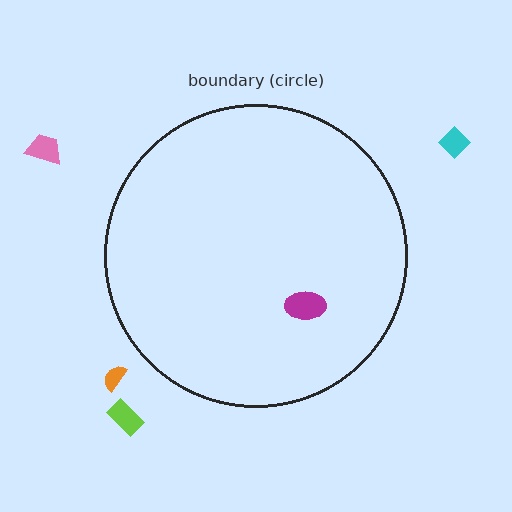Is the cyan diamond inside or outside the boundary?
Outside.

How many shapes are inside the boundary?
1 inside, 4 outside.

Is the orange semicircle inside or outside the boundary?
Outside.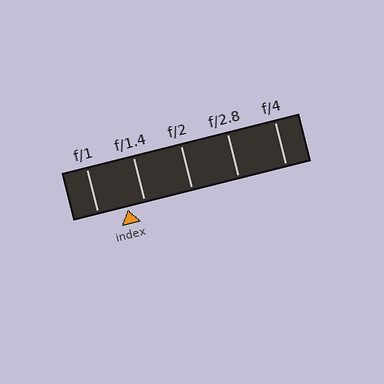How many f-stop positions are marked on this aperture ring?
There are 5 f-stop positions marked.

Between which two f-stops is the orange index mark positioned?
The index mark is between f/1 and f/1.4.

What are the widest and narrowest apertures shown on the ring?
The widest aperture shown is f/1 and the narrowest is f/4.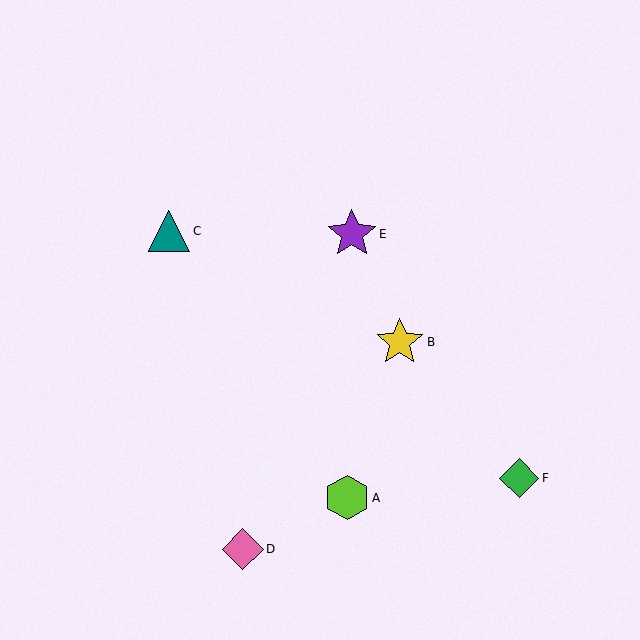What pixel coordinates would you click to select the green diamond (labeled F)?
Click at (519, 478) to select the green diamond F.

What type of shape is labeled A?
Shape A is a lime hexagon.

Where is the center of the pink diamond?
The center of the pink diamond is at (243, 549).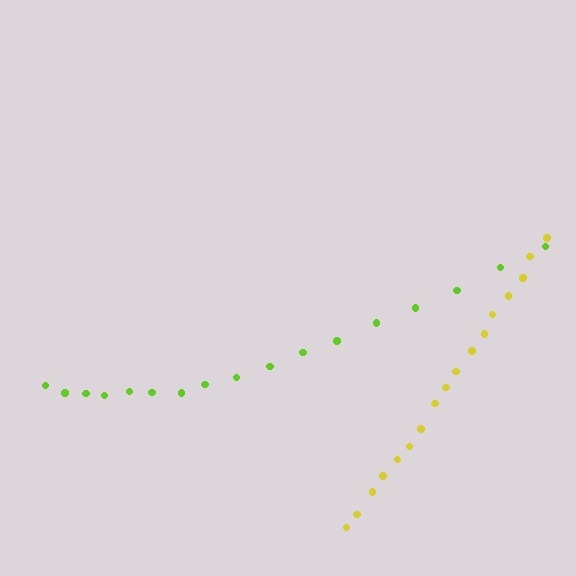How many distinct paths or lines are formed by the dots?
There are 2 distinct paths.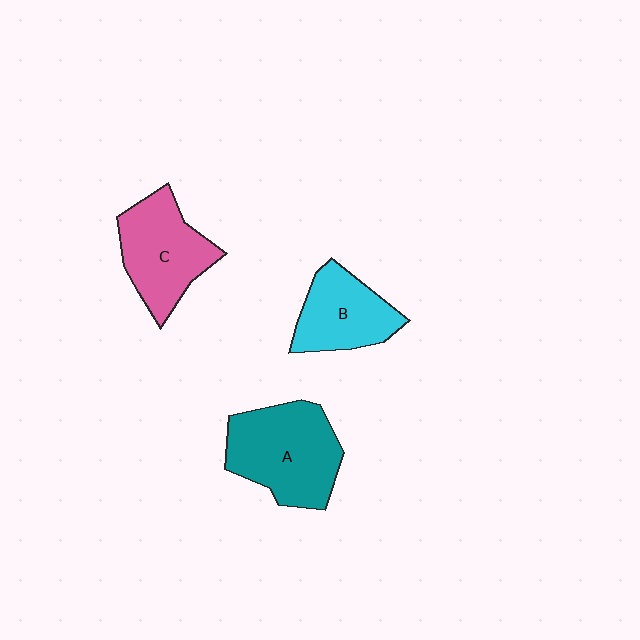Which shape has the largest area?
Shape A (teal).